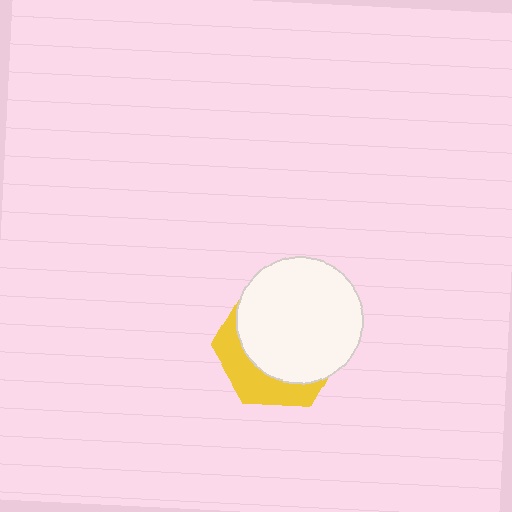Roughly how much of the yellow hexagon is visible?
A small part of it is visible (roughly 31%).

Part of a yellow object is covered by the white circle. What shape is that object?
It is a hexagon.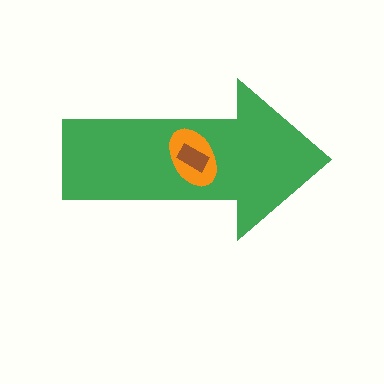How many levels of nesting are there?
3.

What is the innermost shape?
The brown rectangle.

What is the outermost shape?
The green arrow.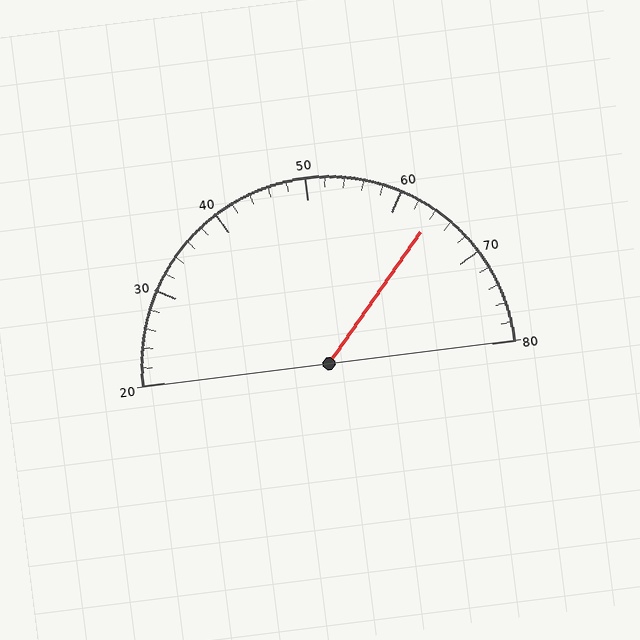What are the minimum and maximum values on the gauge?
The gauge ranges from 20 to 80.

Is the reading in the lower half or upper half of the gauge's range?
The reading is in the upper half of the range (20 to 80).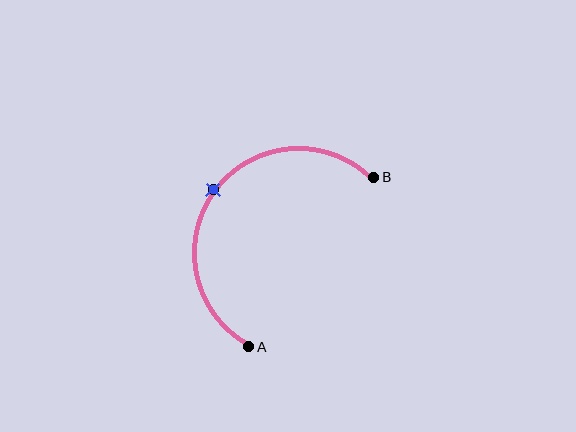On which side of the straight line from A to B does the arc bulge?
The arc bulges above and to the left of the straight line connecting A and B.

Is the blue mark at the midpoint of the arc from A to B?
Yes. The blue mark lies on the arc at equal arc-length from both A and B — it is the arc midpoint.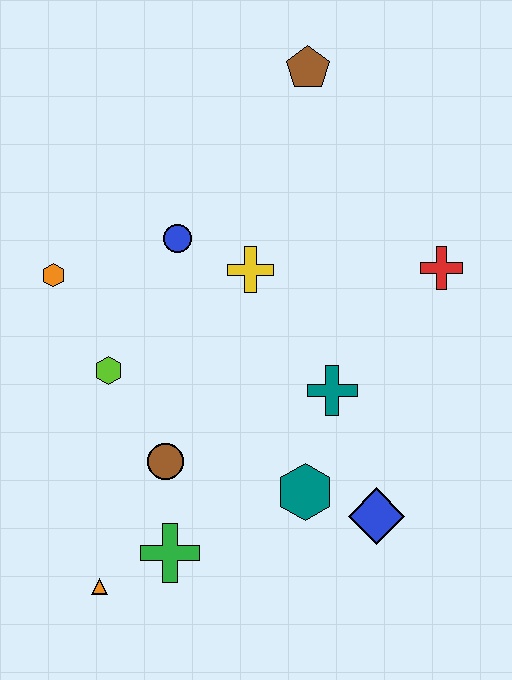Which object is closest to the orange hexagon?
The lime hexagon is closest to the orange hexagon.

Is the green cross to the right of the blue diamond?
No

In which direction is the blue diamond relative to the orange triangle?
The blue diamond is to the right of the orange triangle.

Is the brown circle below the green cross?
No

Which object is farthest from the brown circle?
The brown pentagon is farthest from the brown circle.